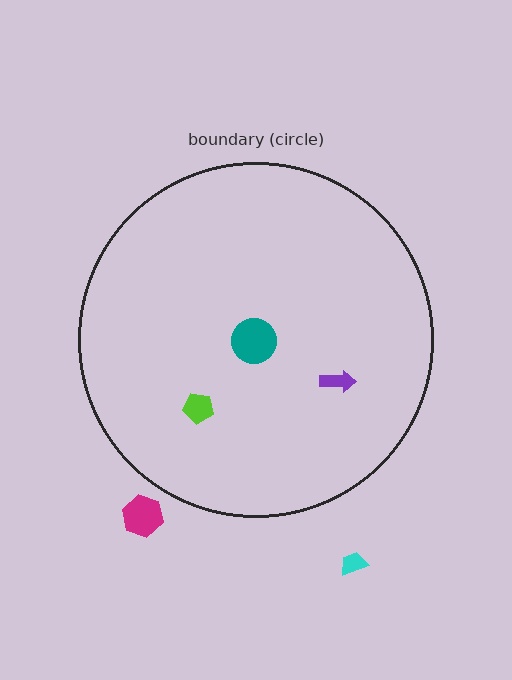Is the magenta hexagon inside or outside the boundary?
Outside.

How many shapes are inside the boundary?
3 inside, 2 outside.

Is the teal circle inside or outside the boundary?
Inside.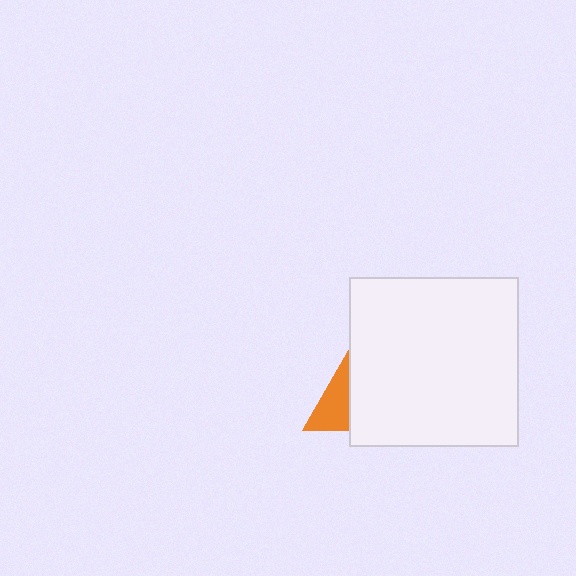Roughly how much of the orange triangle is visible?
A small part of it is visible (roughly 44%).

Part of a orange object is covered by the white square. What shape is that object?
It is a triangle.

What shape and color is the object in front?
The object in front is a white square.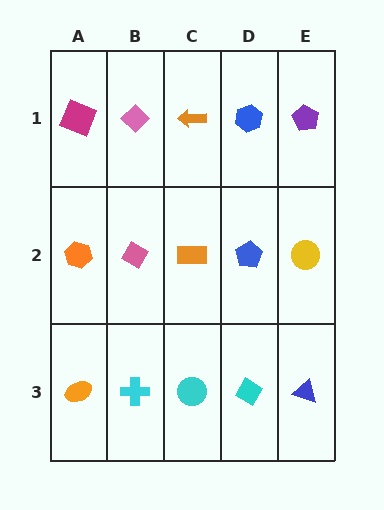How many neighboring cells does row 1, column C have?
3.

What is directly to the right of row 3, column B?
A cyan circle.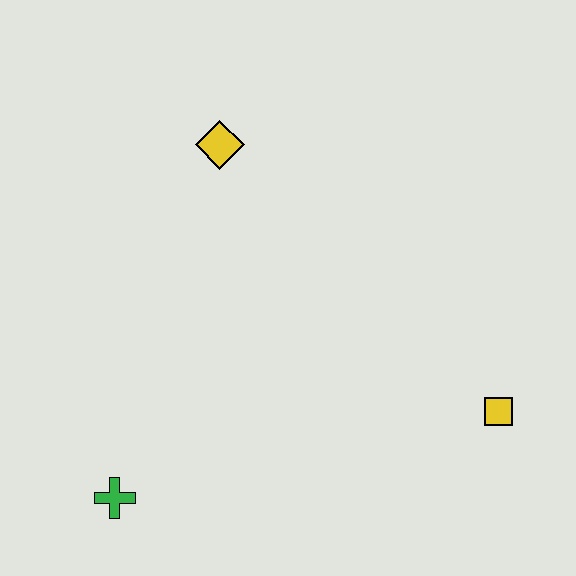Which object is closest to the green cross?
The yellow diamond is closest to the green cross.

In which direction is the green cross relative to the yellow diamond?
The green cross is below the yellow diamond.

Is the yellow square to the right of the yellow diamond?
Yes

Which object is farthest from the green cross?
The yellow square is farthest from the green cross.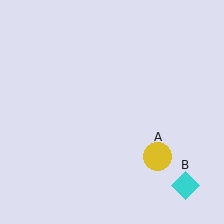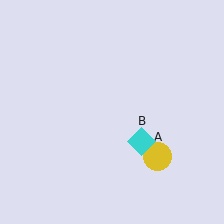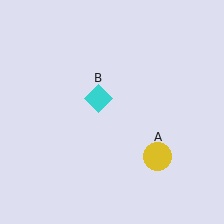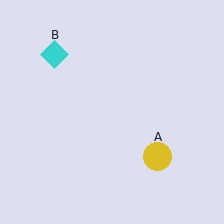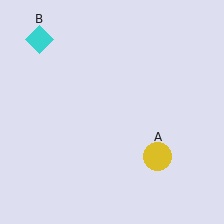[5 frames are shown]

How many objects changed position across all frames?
1 object changed position: cyan diamond (object B).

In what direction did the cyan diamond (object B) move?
The cyan diamond (object B) moved up and to the left.